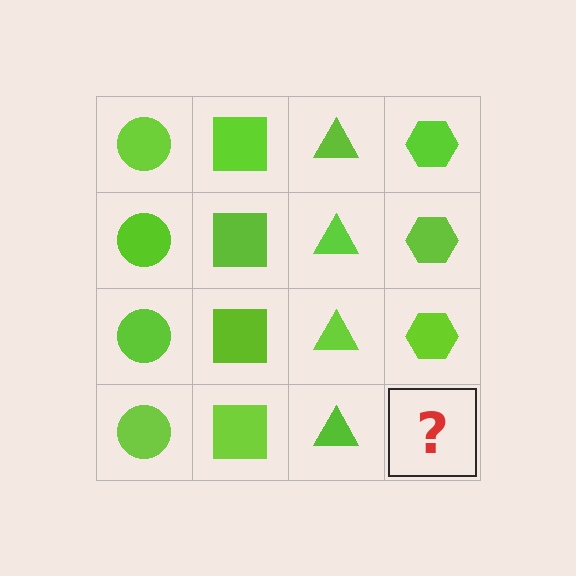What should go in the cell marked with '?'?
The missing cell should contain a lime hexagon.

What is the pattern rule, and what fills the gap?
The rule is that each column has a consistent shape. The gap should be filled with a lime hexagon.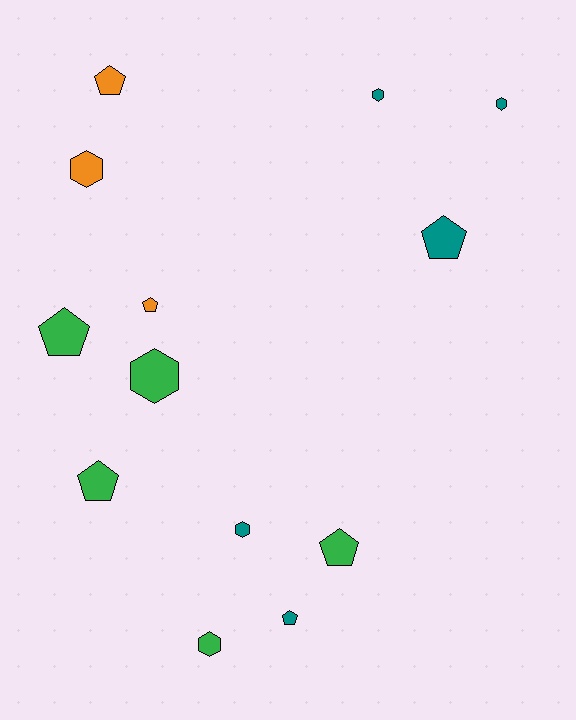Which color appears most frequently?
Green, with 5 objects.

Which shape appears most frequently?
Pentagon, with 7 objects.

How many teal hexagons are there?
There are 3 teal hexagons.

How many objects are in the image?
There are 13 objects.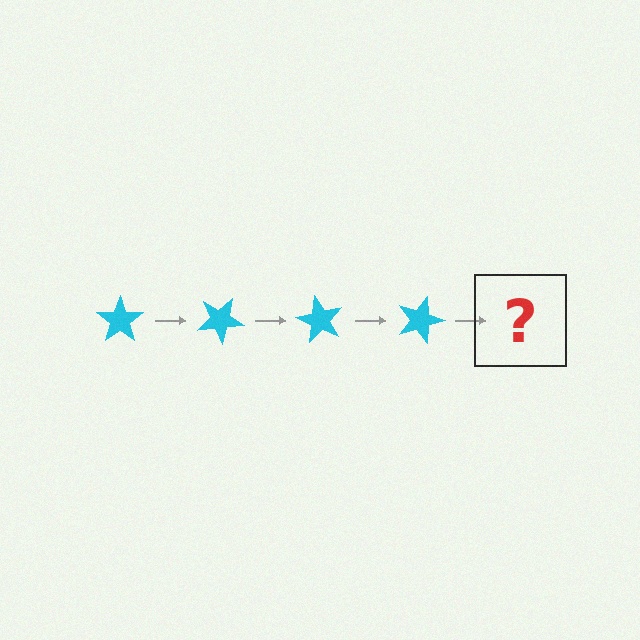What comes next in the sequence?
The next element should be a cyan star rotated 120 degrees.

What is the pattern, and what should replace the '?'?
The pattern is that the star rotates 30 degrees each step. The '?' should be a cyan star rotated 120 degrees.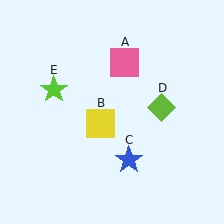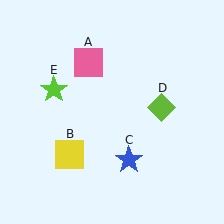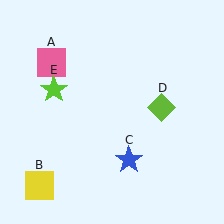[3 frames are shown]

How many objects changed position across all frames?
2 objects changed position: pink square (object A), yellow square (object B).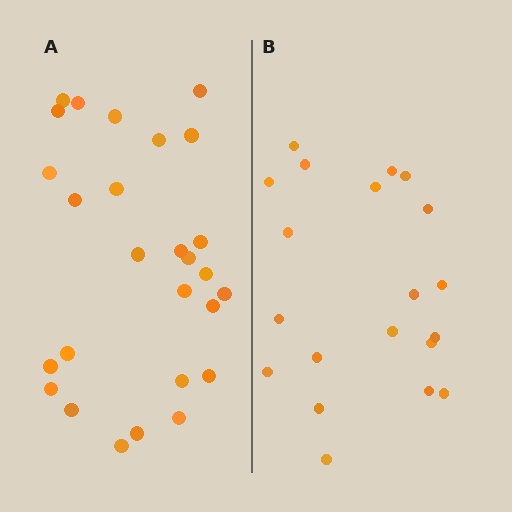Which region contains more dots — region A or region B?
Region A (the left region) has more dots.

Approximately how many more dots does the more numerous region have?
Region A has roughly 8 or so more dots than region B.